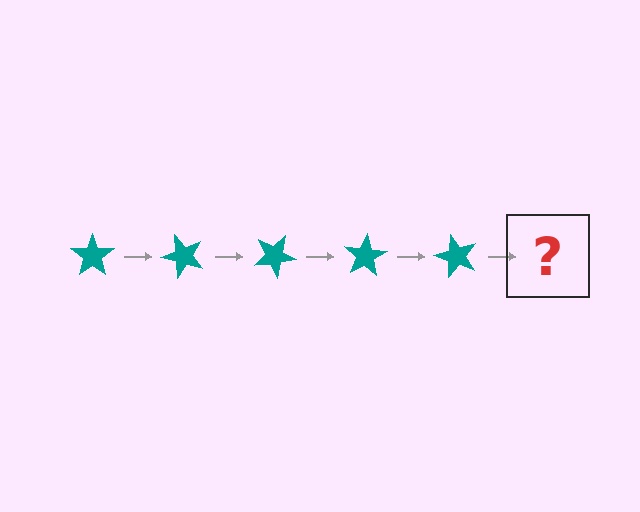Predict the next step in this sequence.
The next step is a teal star rotated 250 degrees.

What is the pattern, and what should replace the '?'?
The pattern is that the star rotates 50 degrees each step. The '?' should be a teal star rotated 250 degrees.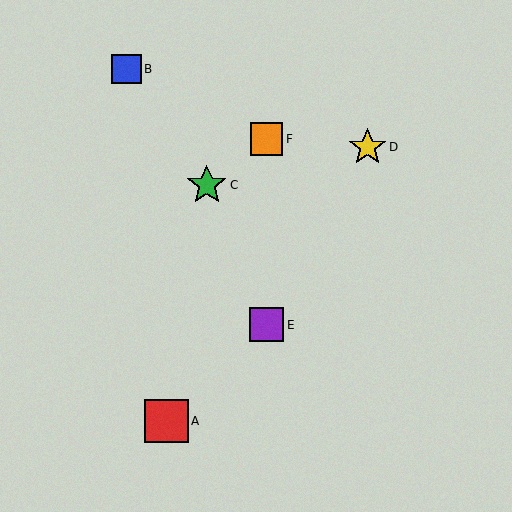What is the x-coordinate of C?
Object C is at x≈207.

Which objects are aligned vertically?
Objects E, F are aligned vertically.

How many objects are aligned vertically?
2 objects (E, F) are aligned vertically.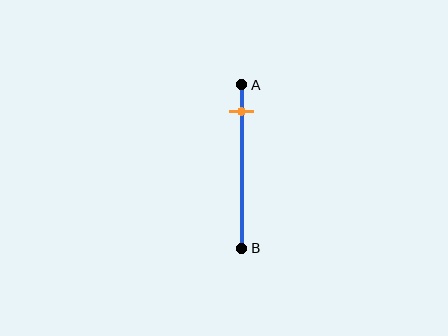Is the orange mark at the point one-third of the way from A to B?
No, the mark is at about 15% from A, not at the 33% one-third point.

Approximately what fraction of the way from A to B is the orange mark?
The orange mark is approximately 15% of the way from A to B.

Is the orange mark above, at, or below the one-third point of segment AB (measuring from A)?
The orange mark is above the one-third point of segment AB.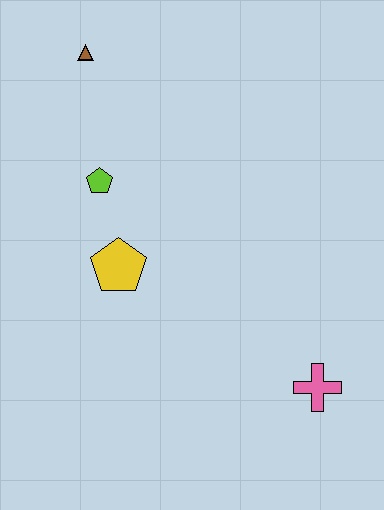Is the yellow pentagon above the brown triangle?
No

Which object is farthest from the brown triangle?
The pink cross is farthest from the brown triangle.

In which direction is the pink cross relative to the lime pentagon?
The pink cross is to the right of the lime pentagon.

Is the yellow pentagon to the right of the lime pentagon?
Yes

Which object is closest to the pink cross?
The yellow pentagon is closest to the pink cross.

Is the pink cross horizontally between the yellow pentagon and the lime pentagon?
No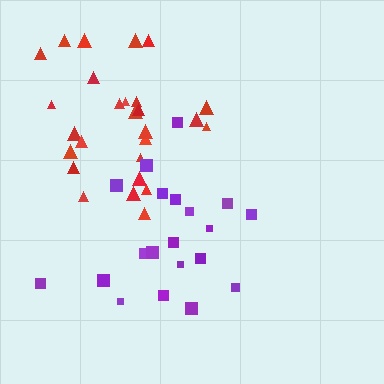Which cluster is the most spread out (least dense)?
Red.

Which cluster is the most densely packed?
Purple.